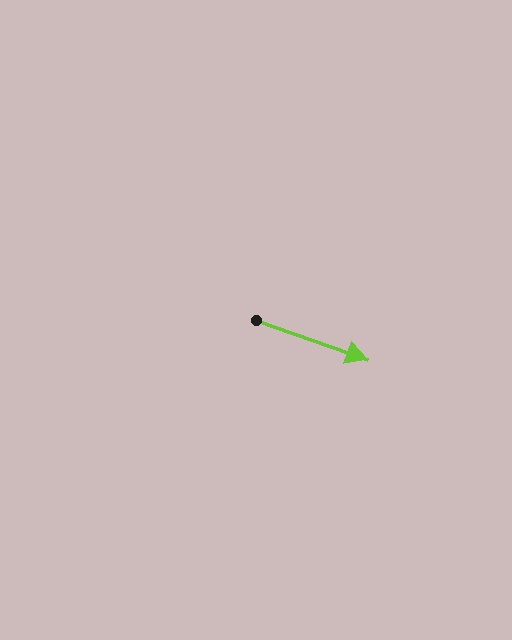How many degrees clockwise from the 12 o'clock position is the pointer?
Approximately 110 degrees.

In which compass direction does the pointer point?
East.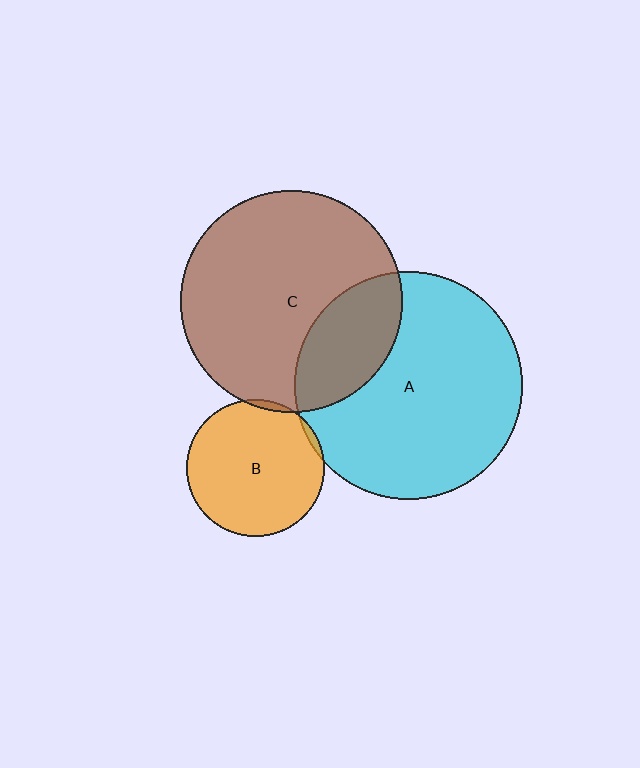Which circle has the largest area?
Circle A (cyan).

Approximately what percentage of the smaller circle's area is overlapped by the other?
Approximately 5%.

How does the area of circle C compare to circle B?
Approximately 2.6 times.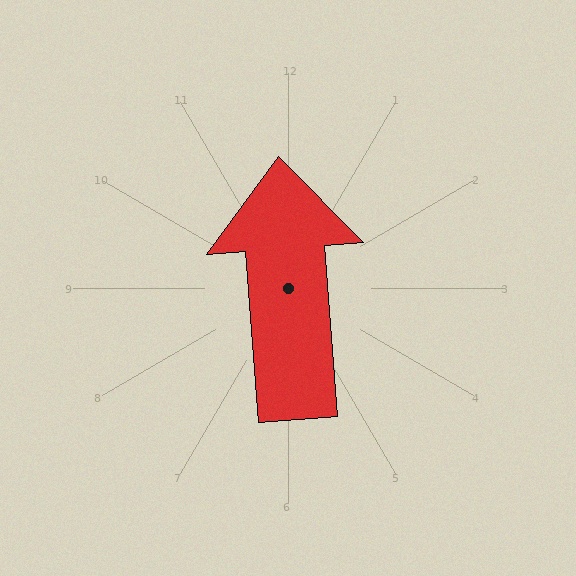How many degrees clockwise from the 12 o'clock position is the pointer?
Approximately 356 degrees.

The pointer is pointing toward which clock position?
Roughly 12 o'clock.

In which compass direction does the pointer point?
North.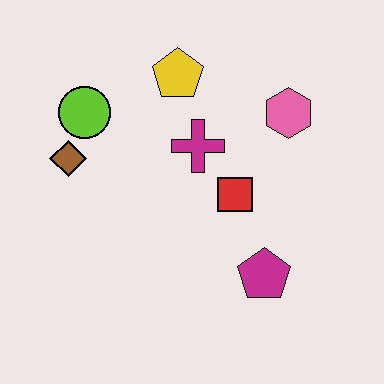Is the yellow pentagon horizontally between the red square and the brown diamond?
Yes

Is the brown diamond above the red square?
Yes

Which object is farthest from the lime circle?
The magenta pentagon is farthest from the lime circle.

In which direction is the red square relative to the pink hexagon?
The red square is below the pink hexagon.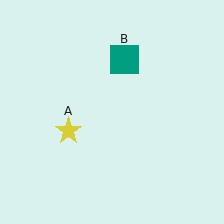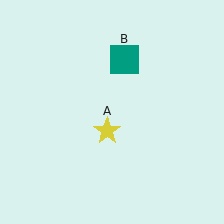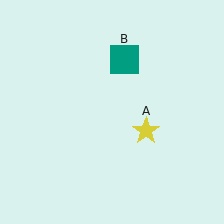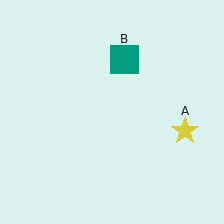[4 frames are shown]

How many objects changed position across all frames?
1 object changed position: yellow star (object A).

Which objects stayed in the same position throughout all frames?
Teal square (object B) remained stationary.